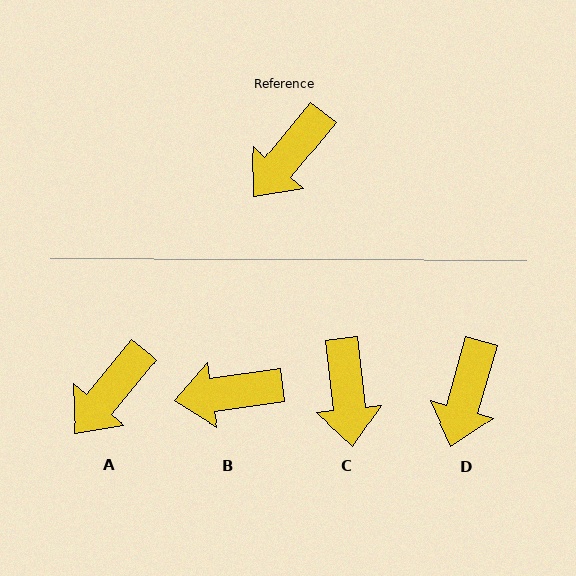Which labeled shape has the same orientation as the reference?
A.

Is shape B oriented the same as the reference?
No, it is off by about 42 degrees.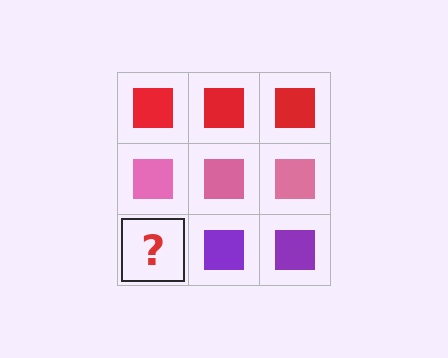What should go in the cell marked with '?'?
The missing cell should contain a purple square.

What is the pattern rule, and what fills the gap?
The rule is that each row has a consistent color. The gap should be filled with a purple square.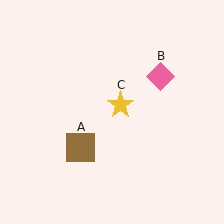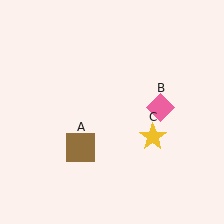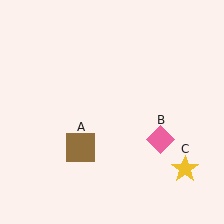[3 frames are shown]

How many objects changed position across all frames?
2 objects changed position: pink diamond (object B), yellow star (object C).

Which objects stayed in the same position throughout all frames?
Brown square (object A) remained stationary.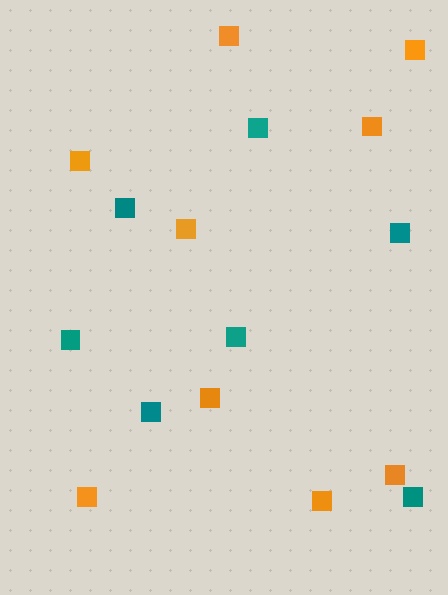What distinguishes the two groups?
There are 2 groups: one group of teal squares (7) and one group of orange squares (9).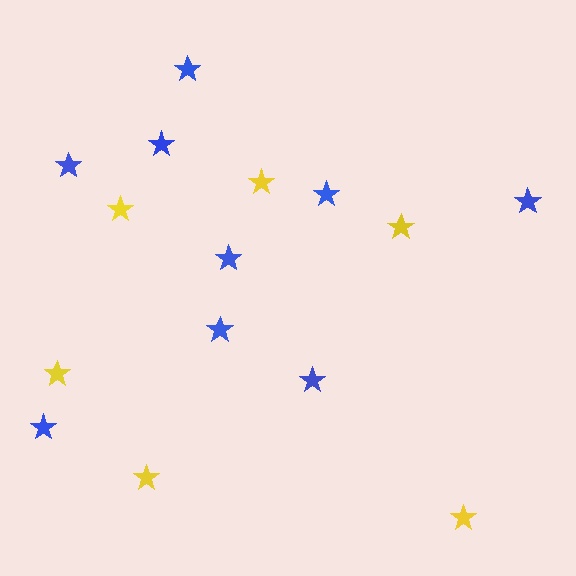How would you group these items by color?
There are 2 groups: one group of yellow stars (6) and one group of blue stars (9).